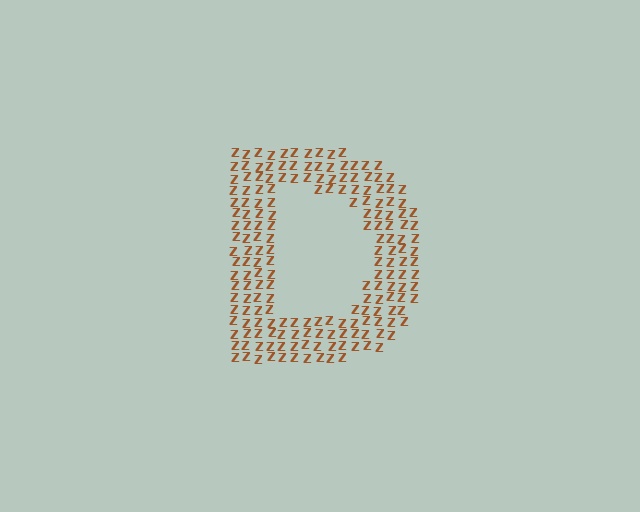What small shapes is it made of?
It is made of small letter Z's.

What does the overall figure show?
The overall figure shows the letter D.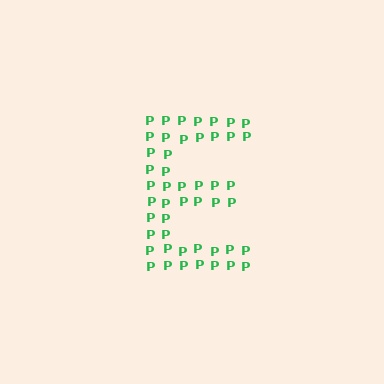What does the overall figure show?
The overall figure shows the letter E.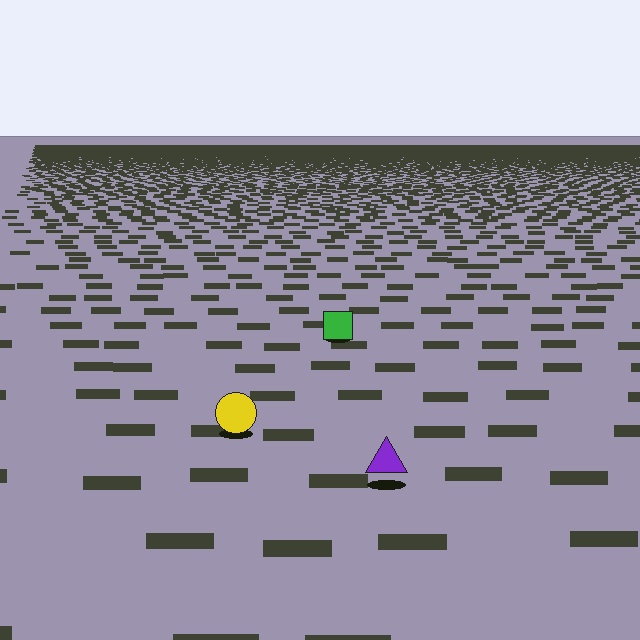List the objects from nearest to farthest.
From nearest to farthest: the purple triangle, the yellow circle, the green square.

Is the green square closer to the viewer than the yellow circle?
No. The yellow circle is closer — you can tell from the texture gradient: the ground texture is coarser near it.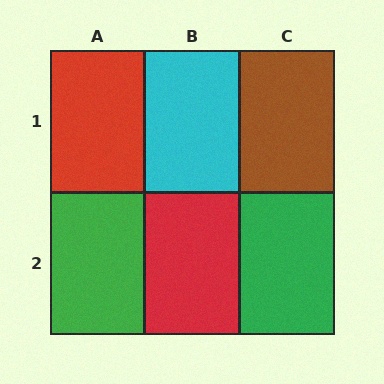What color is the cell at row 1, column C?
Brown.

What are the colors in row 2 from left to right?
Green, red, green.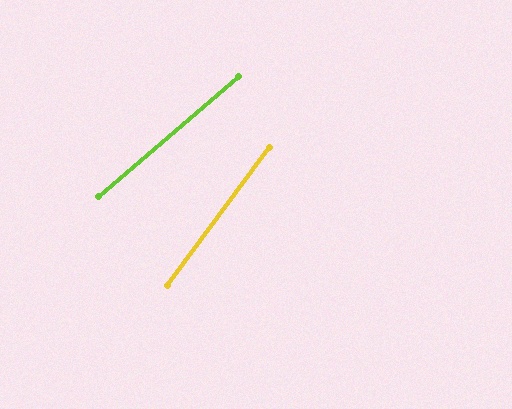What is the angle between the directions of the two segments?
Approximately 13 degrees.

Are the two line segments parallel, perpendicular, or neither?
Neither parallel nor perpendicular — they differ by about 13°.